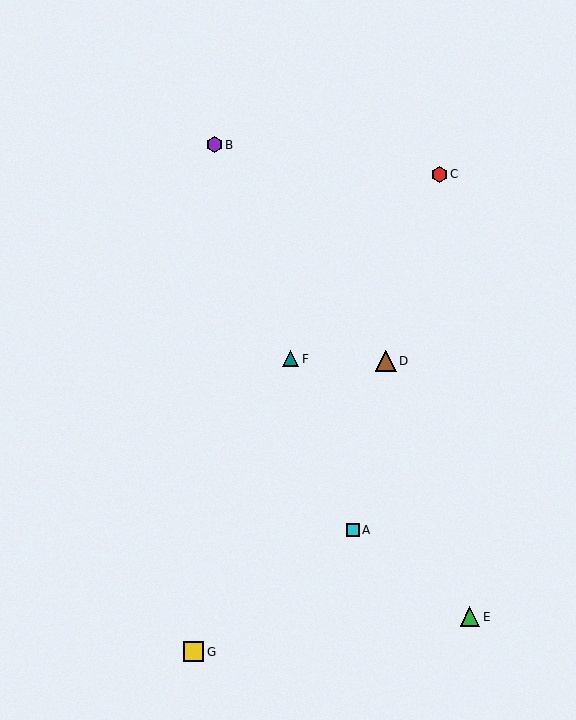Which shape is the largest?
The yellow square (labeled G) is the largest.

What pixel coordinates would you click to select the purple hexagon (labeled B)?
Click at (215, 145) to select the purple hexagon B.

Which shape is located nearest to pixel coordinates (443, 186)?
The red hexagon (labeled C) at (439, 174) is nearest to that location.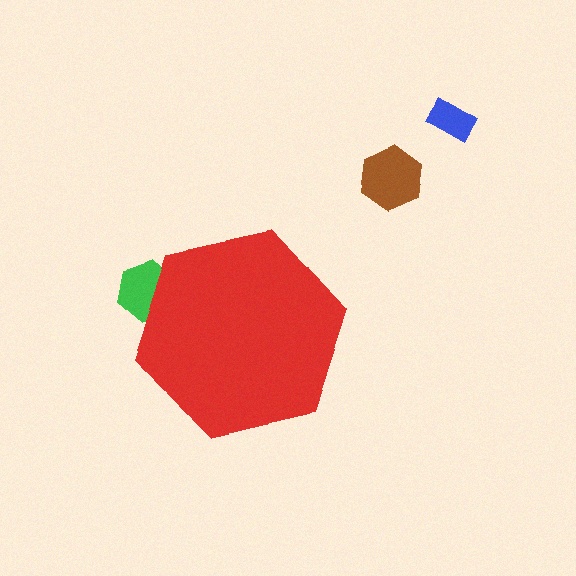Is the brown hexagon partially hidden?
No, the brown hexagon is fully visible.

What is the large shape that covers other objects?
A red hexagon.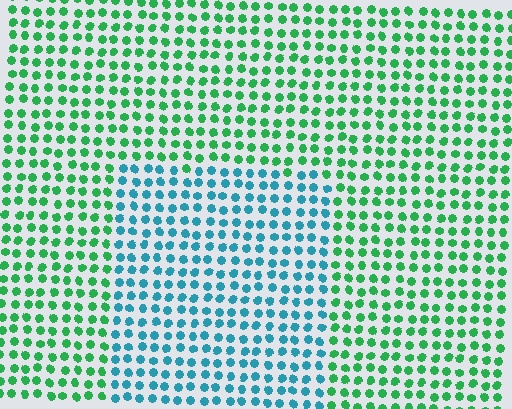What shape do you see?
I see a rectangle.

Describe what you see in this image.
The image is filled with small green elements in a uniform arrangement. A rectangle-shaped region is visible where the elements are tinted to a slightly different hue, forming a subtle color boundary.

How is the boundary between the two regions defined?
The boundary is defined purely by a slight shift in hue (about 52 degrees). Spacing, size, and orientation are identical on both sides.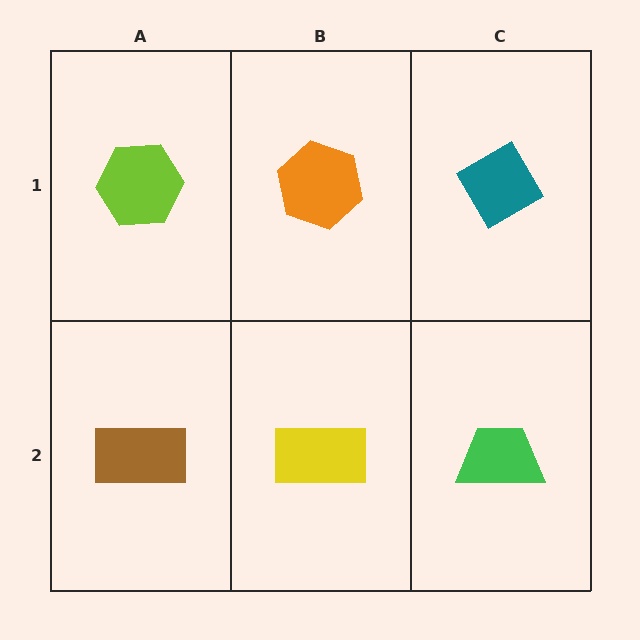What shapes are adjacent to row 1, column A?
A brown rectangle (row 2, column A), an orange hexagon (row 1, column B).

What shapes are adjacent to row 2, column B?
An orange hexagon (row 1, column B), a brown rectangle (row 2, column A), a green trapezoid (row 2, column C).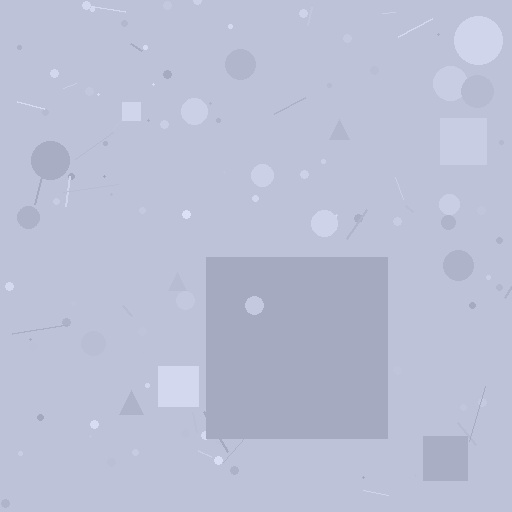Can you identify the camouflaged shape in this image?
The camouflaged shape is a square.